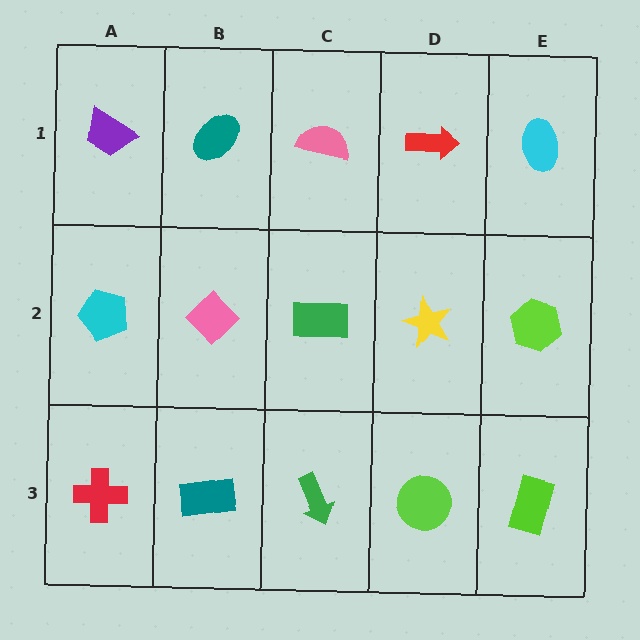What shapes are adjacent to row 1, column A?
A cyan pentagon (row 2, column A), a teal ellipse (row 1, column B).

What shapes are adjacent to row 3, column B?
A pink diamond (row 2, column B), a red cross (row 3, column A), a green arrow (row 3, column C).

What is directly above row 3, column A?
A cyan pentagon.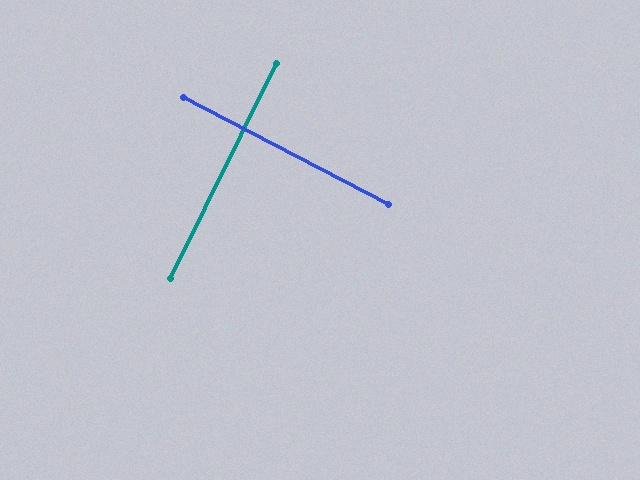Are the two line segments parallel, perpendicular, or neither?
Perpendicular — they meet at approximately 89°.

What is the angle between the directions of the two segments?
Approximately 89 degrees.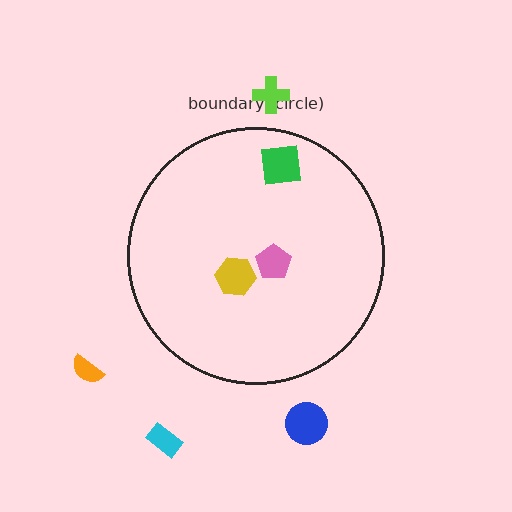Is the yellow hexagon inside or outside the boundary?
Inside.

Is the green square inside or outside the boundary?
Inside.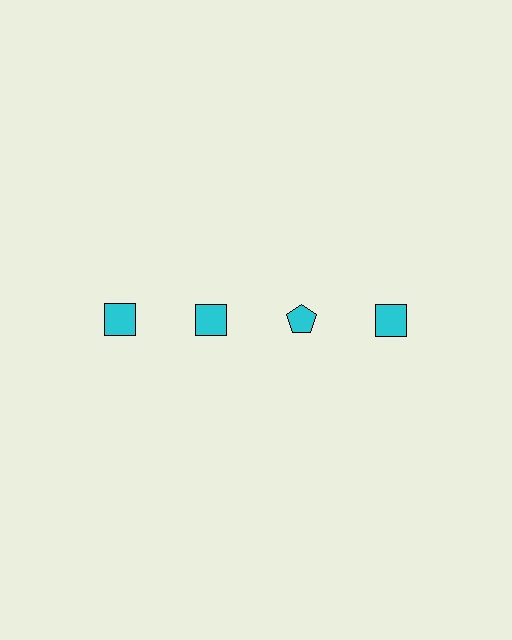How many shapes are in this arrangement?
There are 4 shapes arranged in a grid pattern.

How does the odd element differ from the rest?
It has a different shape: pentagon instead of square.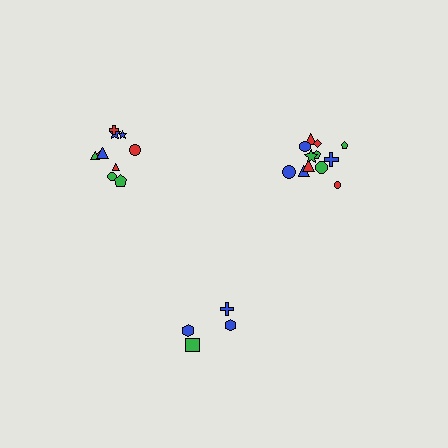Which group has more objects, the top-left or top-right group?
The top-right group.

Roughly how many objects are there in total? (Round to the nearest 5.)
Roughly 25 objects in total.